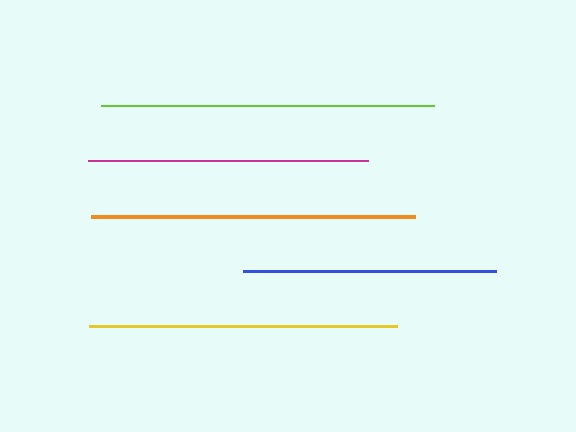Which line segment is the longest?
The lime line is the longest at approximately 333 pixels.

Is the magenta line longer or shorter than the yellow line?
The yellow line is longer than the magenta line.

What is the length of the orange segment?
The orange segment is approximately 324 pixels long.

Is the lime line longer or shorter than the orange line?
The lime line is longer than the orange line.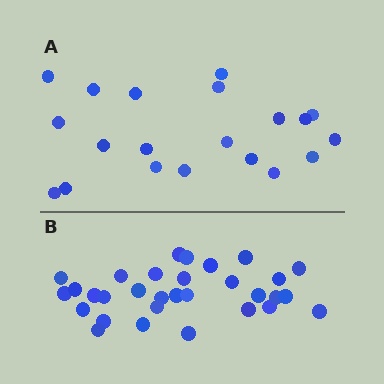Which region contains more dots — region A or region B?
Region B (the bottom region) has more dots.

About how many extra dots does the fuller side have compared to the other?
Region B has roughly 12 or so more dots than region A.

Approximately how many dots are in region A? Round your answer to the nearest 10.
About 20 dots.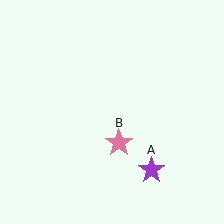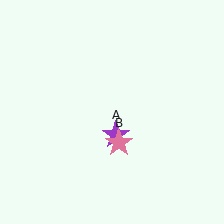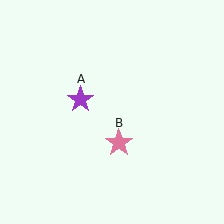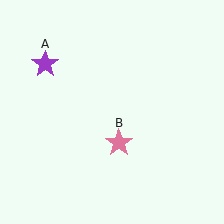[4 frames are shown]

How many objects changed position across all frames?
1 object changed position: purple star (object A).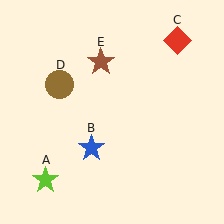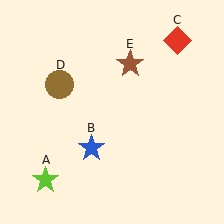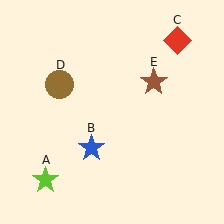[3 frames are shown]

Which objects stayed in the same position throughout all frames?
Lime star (object A) and blue star (object B) and red diamond (object C) and brown circle (object D) remained stationary.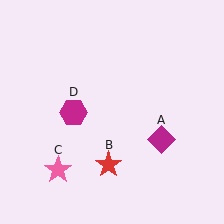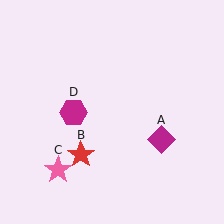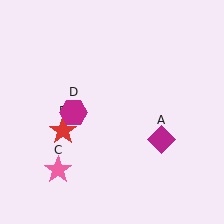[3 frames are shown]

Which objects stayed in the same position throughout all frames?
Magenta diamond (object A) and pink star (object C) and magenta hexagon (object D) remained stationary.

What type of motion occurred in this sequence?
The red star (object B) rotated clockwise around the center of the scene.